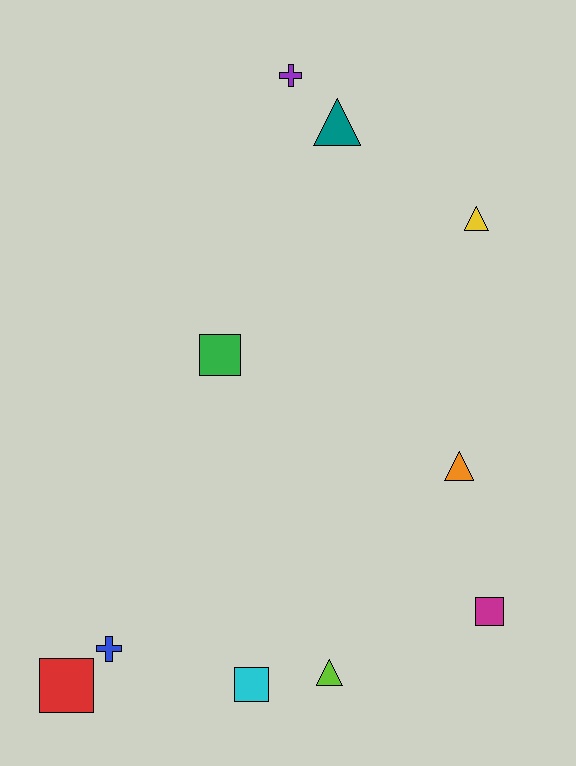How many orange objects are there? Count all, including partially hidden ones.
There is 1 orange object.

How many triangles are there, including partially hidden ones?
There are 4 triangles.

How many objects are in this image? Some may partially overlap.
There are 10 objects.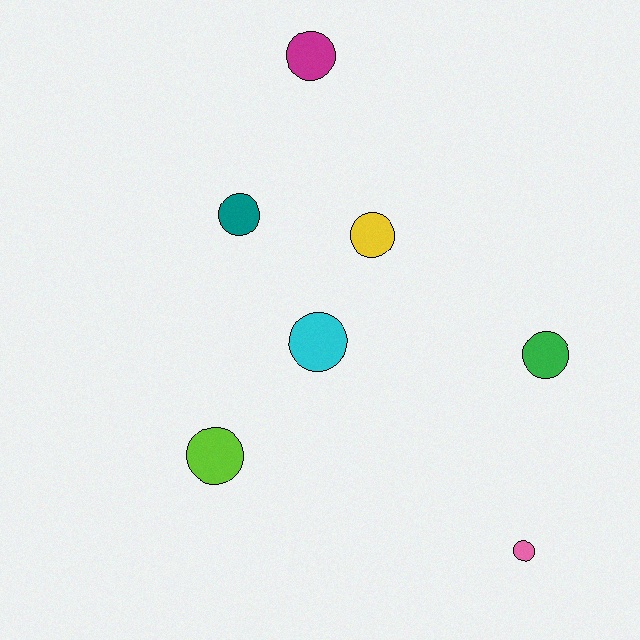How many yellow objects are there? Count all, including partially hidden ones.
There is 1 yellow object.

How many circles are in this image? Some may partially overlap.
There are 7 circles.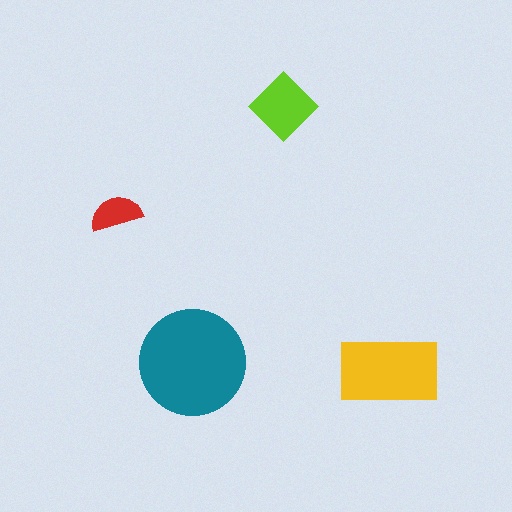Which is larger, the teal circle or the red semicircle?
The teal circle.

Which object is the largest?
The teal circle.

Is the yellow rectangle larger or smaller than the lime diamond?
Larger.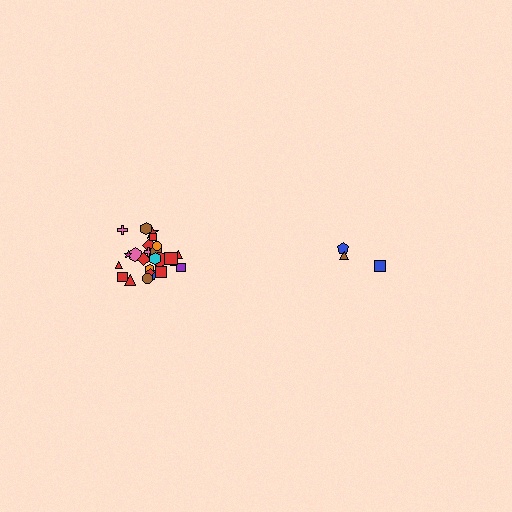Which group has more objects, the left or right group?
The left group.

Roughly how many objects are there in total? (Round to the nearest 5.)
Roughly 30 objects in total.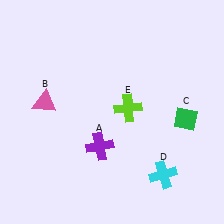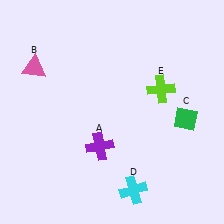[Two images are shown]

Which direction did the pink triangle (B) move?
The pink triangle (B) moved up.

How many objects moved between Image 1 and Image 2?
3 objects moved between the two images.